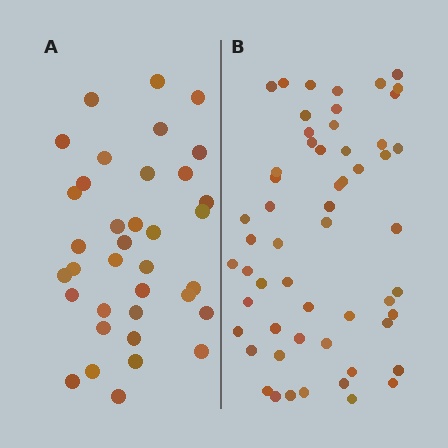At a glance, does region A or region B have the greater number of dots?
Region B (the right region) has more dots.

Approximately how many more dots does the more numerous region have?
Region B has approximately 20 more dots than region A.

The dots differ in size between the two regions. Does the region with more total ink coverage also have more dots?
No. Region A has more total ink coverage because its dots are larger, but region B actually contains more individual dots. Total area can be misleading — the number of items is what matters here.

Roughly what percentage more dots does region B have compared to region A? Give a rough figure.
About 55% more.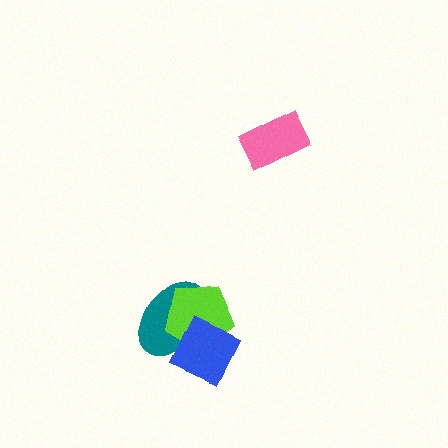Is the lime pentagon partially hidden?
Yes, it is partially covered by another shape.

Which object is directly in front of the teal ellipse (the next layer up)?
The lime pentagon is directly in front of the teal ellipse.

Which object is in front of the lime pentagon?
The blue diamond is in front of the lime pentagon.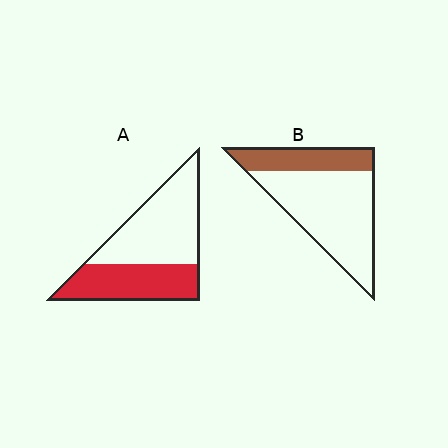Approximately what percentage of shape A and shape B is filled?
A is approximately 40% and B is approximately 30%.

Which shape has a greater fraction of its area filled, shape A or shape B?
Shape A.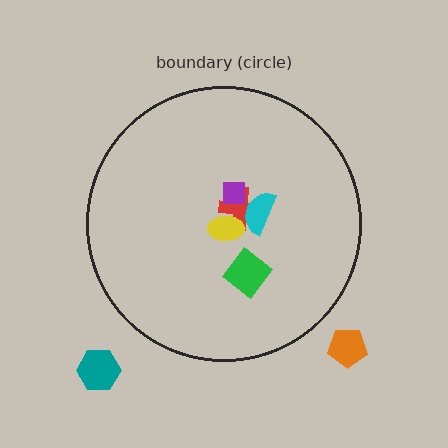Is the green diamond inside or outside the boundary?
Inside.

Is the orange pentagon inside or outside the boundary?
Outside.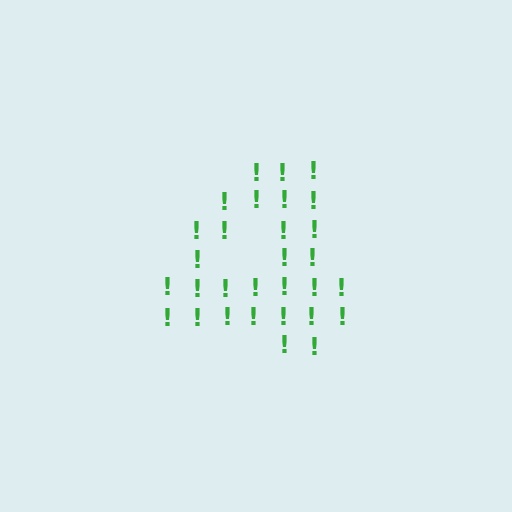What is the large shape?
The large shape is the digit 4.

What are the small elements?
The small elements are exclamation marks.